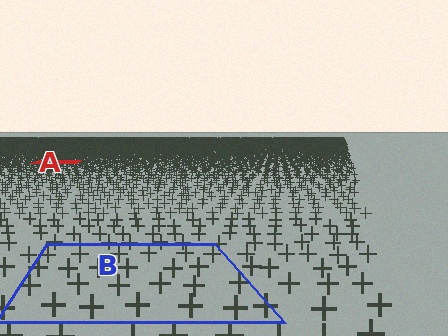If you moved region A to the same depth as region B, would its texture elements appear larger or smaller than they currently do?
They would appear larger. At a closer depth, the same texture elements are projected at a bigger on-screen size.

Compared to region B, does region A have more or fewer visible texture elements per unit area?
Region A has more texture elements per unit area — they are packed more densely because it is farther away.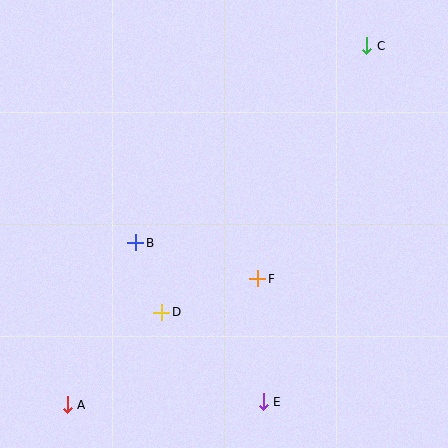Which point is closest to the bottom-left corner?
Point A is closest to the bottom-left corner.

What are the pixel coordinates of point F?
Point F is at (258, 279).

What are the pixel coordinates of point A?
Point A is at (67, 405).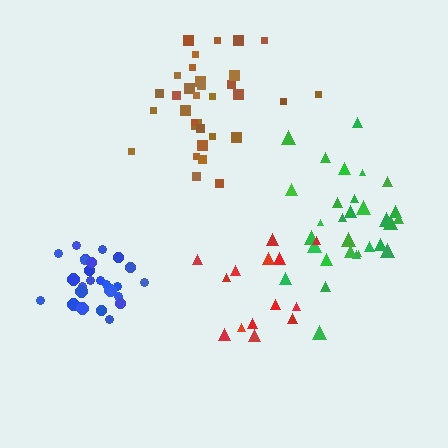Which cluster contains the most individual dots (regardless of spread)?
Green (32).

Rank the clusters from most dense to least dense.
blue, green, brown, red.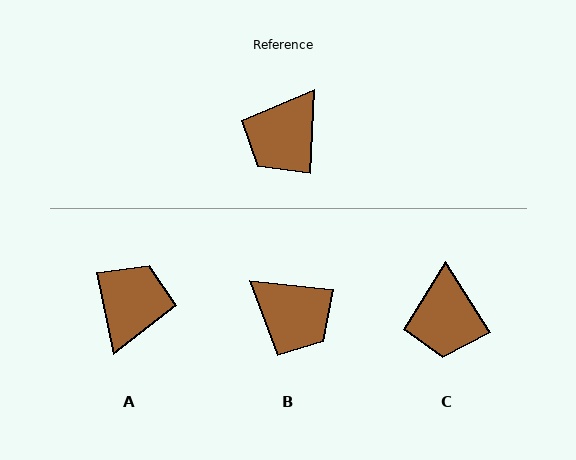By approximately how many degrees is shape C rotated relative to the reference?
Approximately 35 degrees counter-clockwise.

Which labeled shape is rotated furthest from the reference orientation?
A, about 165 degrees away.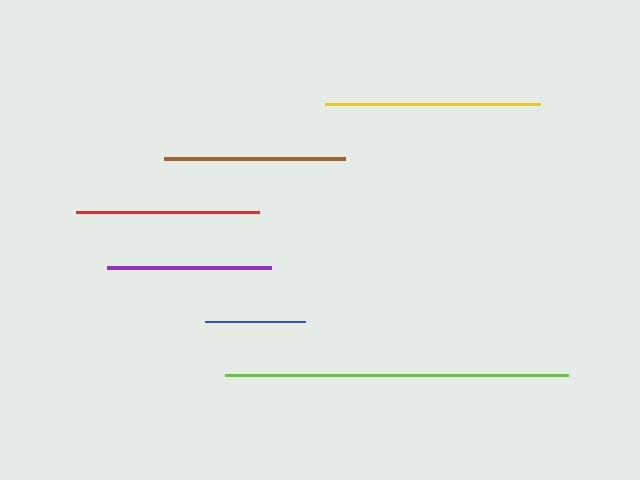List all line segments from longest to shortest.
From longest to shortest: lime, yellow, red, brown, purple, blue.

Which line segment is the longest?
The lime line is the longest at approximately 343 pixels.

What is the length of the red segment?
The red segment is approximately 183 pixels long.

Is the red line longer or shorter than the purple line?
The red line is longer than the purple line.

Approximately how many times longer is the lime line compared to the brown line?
The lime line is approximately 1.9 times the length of the brown line.